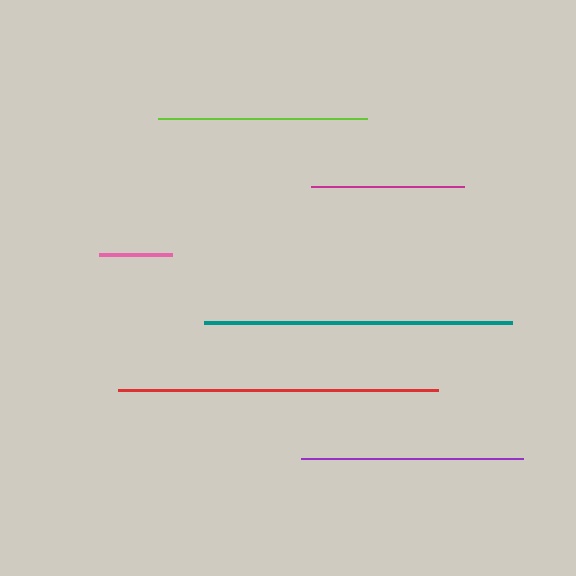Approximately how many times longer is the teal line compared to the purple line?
The teal line is approximately 1.4 times the length of the purple line.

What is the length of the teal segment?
The teal segment is approximately 309 pixels long.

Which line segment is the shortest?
The pink line is the shortest at approximately 73 pixels.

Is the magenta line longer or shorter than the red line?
The red line is longer than the magenta line.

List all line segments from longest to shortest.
From longest to shortest: red, teal, purple, lime, magenta, pink.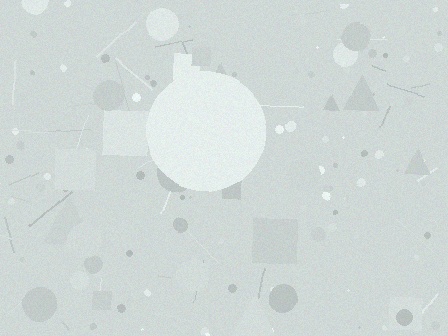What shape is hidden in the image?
A circle is hidden in the image.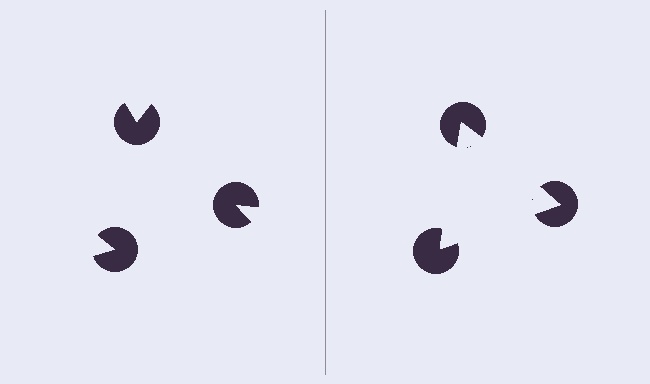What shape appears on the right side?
An illusory triangle.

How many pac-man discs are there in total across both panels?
6 — 3 on each side.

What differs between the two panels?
The pac-man discs are positioned identically on both sides; only the wedge orientations differ. On the right they align to a triangle; on the left they are misaligned.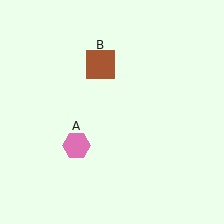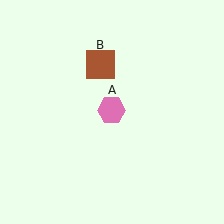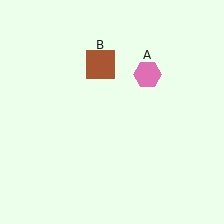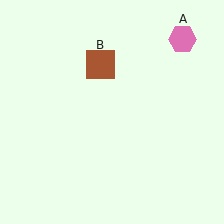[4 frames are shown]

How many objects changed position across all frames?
1 object changed position: pink hexagon (object A).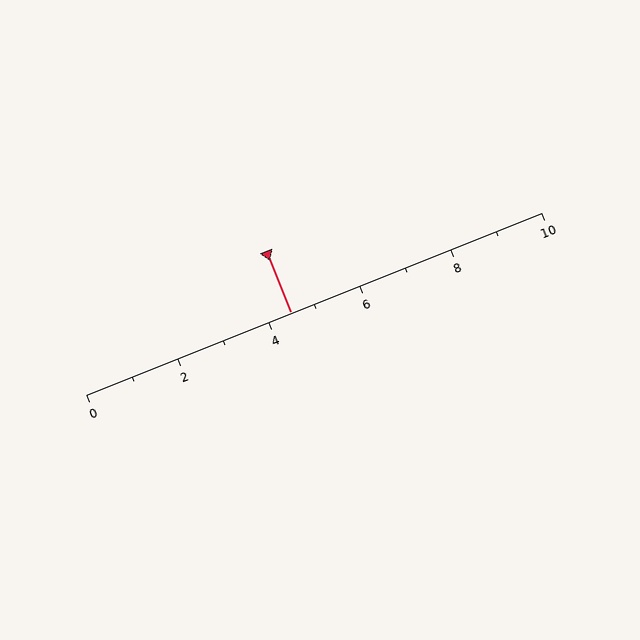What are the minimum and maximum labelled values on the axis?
The axis runs from 0 to 10.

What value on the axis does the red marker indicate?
The marker indicates approximately 4.5.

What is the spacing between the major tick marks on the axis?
The major ticks are spaced 2 apart.